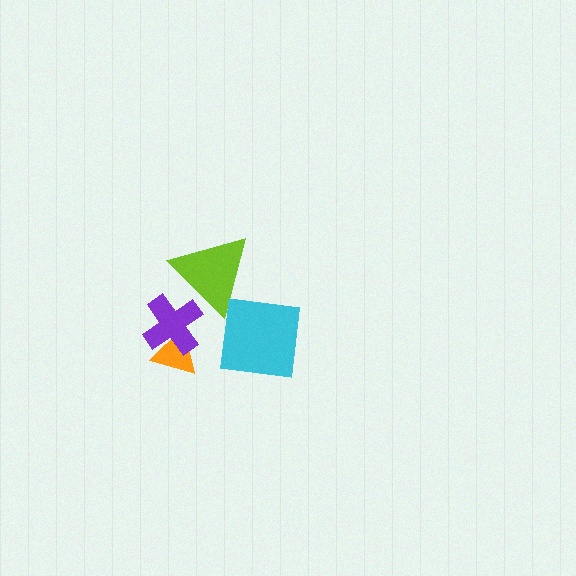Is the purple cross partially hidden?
No, no other shape covers it.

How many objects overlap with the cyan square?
0 objects overlap with the cyan square.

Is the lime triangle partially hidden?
Yes, it is partially covered by another shape.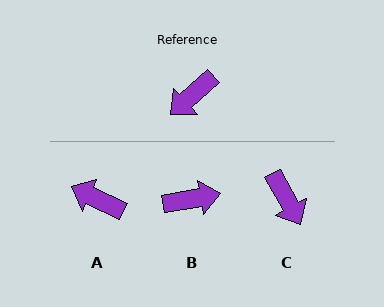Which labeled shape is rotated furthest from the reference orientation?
B, about 148 degrees away.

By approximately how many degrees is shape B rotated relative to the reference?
Approximately 148 degrees counter-clockwise.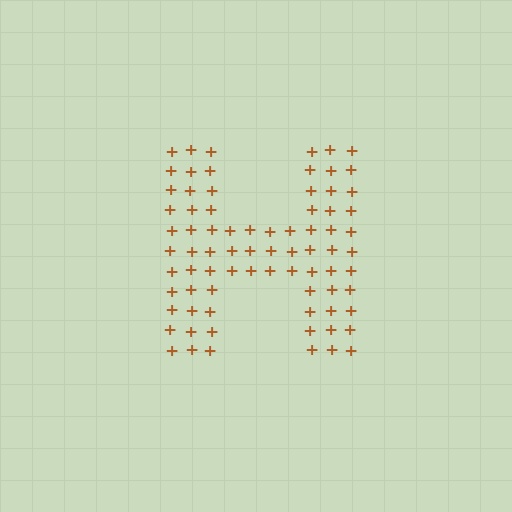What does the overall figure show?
The overall figure shows the letter H.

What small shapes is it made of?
It is made of small plus signs.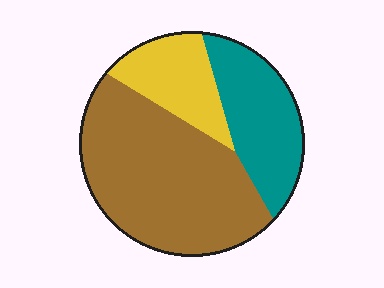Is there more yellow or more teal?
Teal.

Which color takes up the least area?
Yellow, at roughly 20%.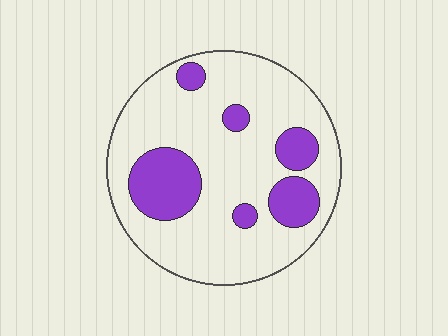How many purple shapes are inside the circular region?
6.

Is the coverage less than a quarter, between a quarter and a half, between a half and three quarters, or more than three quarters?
Less than a quarter.